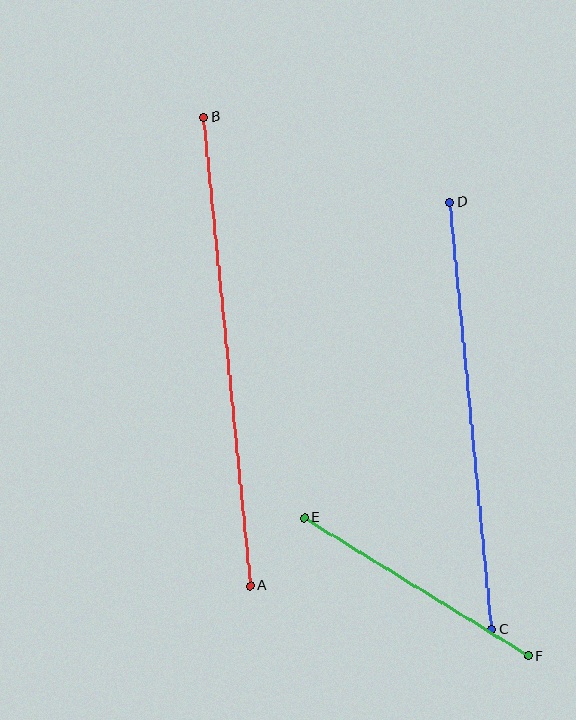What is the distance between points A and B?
The distance is approximately 471 pixels.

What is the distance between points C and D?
The distance is approximately 429 pixels.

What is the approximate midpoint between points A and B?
The midpoint is at approximately (227, 351) pixels.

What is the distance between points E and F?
The distance is approximately 264 pixels.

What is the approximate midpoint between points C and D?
The midpoint is at approximately (471, 416) pixels.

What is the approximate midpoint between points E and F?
The midpoint is at approximately (416, 587) pixels.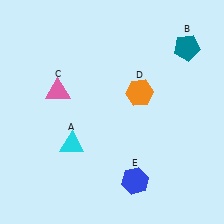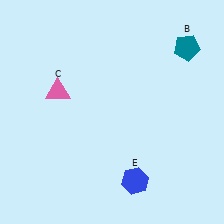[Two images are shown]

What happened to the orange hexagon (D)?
The orange hexagon (D) was removed in Image 2. It was in the top-right area of Image 1.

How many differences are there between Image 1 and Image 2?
There are 2 differences between the two images.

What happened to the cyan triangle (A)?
The cyan triangle (A) was removed in Image 2. It was in the bottom-left area of Image 1.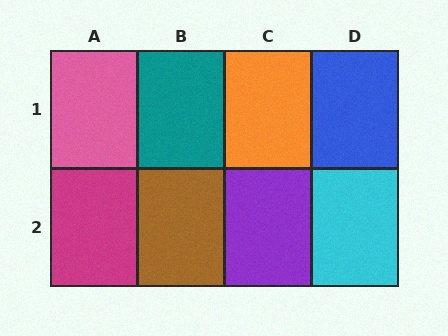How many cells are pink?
1 cell is pink.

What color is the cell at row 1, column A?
Pink.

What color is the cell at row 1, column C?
Orange.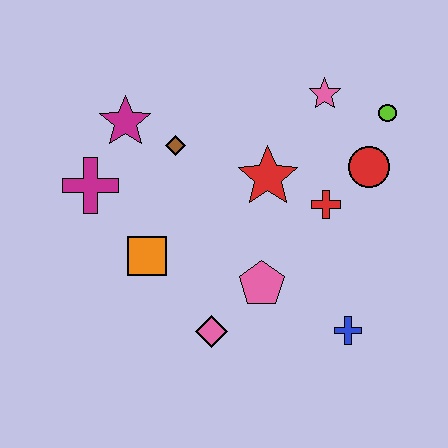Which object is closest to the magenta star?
The brown diamond is closest to the magenta star.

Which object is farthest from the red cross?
The magenta cross is farthest from the red cross.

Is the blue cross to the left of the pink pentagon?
No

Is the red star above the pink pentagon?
Yes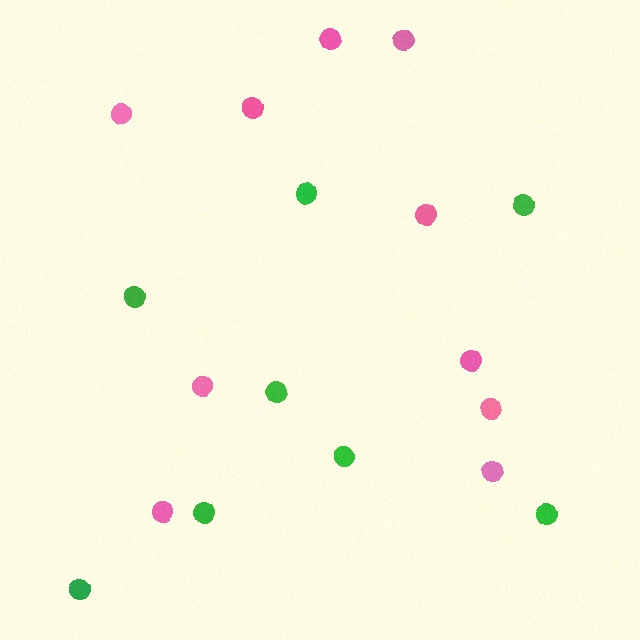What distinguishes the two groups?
There are 2 groups: one group of green circles (8) and one group of pink circles (10).